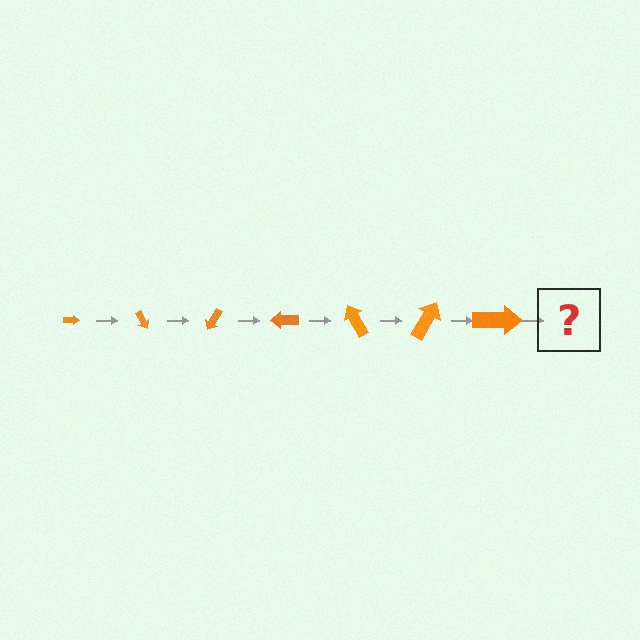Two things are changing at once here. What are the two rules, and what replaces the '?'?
The two rules are that the arrow grows larger each step and it rotates 60 degrees each step. The '?' should be an arrow, larger than the previous one and rotated 420 degrees from the start.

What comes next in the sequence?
The next element should be an arrow, larger than the previous one and rotated 420 degrees from the start.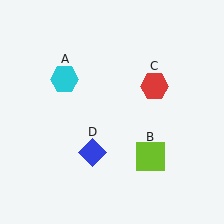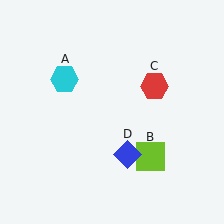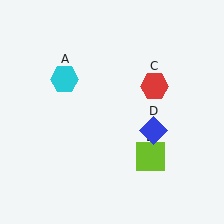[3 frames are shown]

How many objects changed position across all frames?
1 object changed position: blue diamond (object D).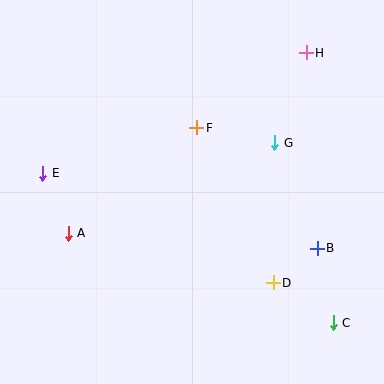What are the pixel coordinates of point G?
Point G is at (275, 143).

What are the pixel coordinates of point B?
Point B is at (317, 248).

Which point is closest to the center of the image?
Point F at (197, 128) is closest to the center.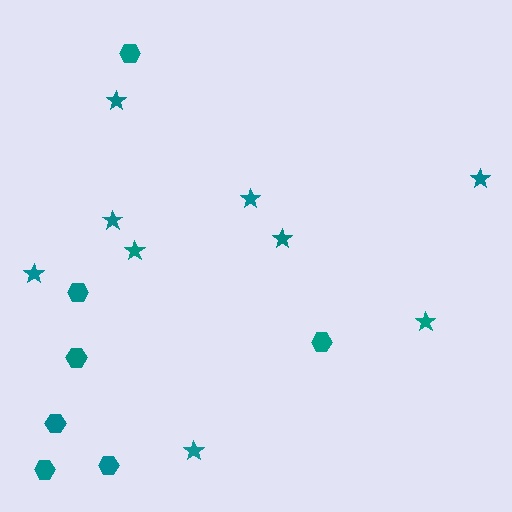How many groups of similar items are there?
There are 2 groups: one group of stars (9) and one group of hexagons (7).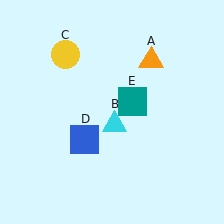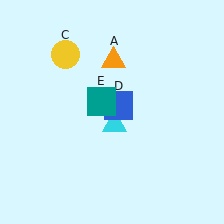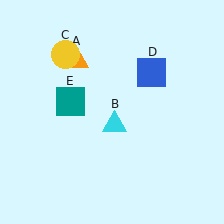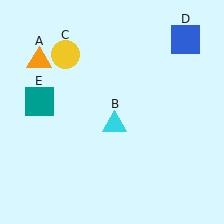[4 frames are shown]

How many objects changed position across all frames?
3 objects changed position: orange triangle (object A), blue square (object D), teal square (object E).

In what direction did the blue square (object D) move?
The blue square (object D) moved up and to the right.